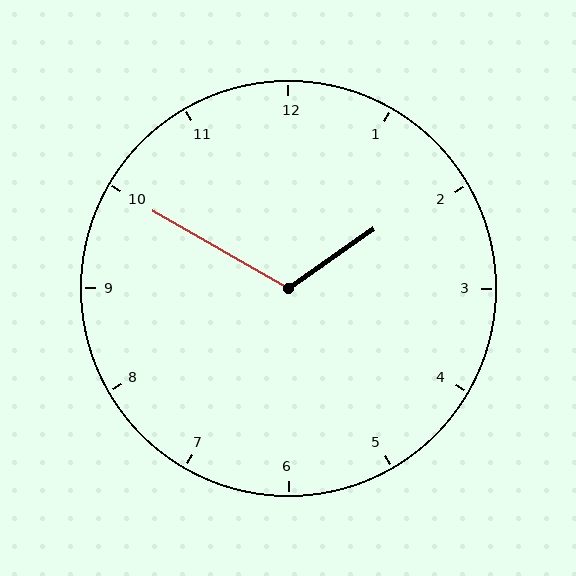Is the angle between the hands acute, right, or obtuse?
It is obtuse.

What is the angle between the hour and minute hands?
Approximately 115 degrees.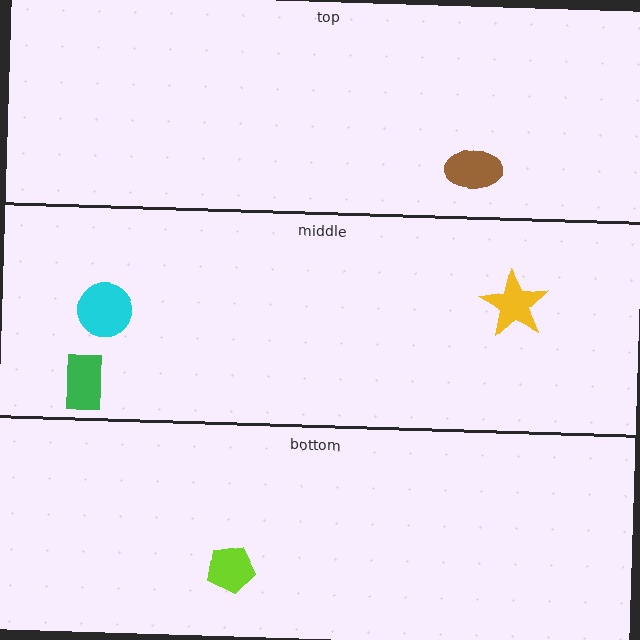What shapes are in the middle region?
The yellow star, the green rectangle, the cyan circle.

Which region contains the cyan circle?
The middle region.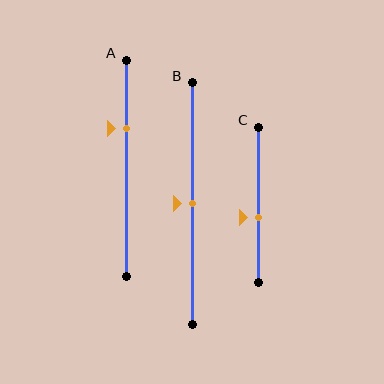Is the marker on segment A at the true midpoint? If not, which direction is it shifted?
No, the marker on segment A is shifted upward by about 18% of the segment length.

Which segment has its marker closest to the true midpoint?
Segment B has its marker closest to the true midpoint.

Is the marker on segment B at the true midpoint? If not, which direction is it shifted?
Yes, the marker on segment B is at the true midpoint.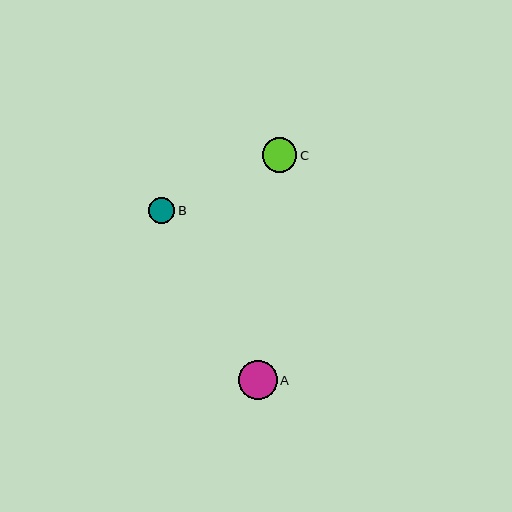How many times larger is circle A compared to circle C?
Circle A is approximately 1.1 times the size of circle C.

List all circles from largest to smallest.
From largest to smallest: A, C, B.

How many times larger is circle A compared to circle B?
Circle A is approximately 1.5 times the size of circle B.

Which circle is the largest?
Circle A is the largest with a size of approximately 39 pixels.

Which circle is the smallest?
Circle B is the smallest with a size of approximately 26 pixels.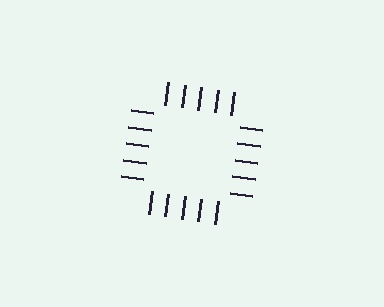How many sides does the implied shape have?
4 sides — the line-ends trace a square.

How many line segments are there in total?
20 — 5 along each of the 4 edges.